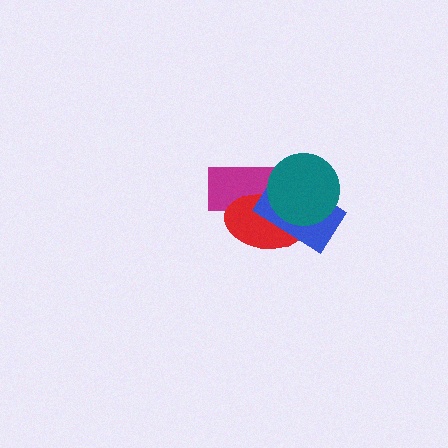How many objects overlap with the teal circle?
3 objects overlap with the teal circle.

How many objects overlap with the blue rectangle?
3 objects overlap with the blue rectangle.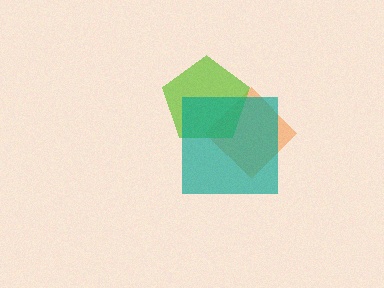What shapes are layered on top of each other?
The layered shapes are: an orange diamond, a lime pentagon, a teal square.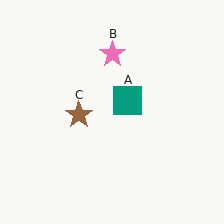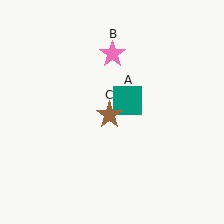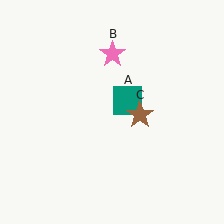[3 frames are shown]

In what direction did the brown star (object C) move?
The brown star (object C) moved right.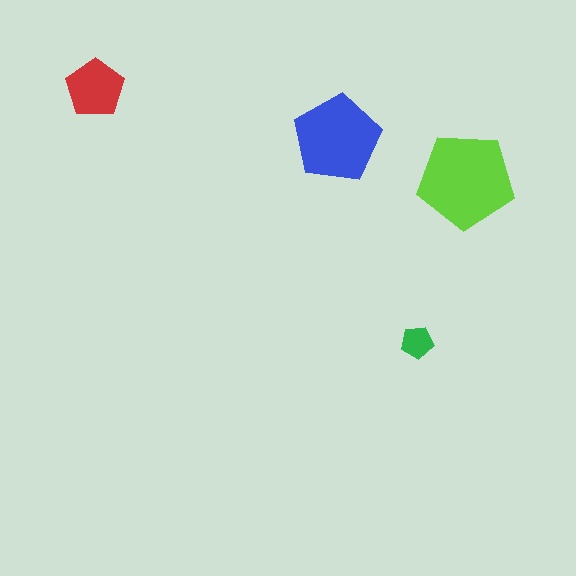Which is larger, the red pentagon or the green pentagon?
The red one.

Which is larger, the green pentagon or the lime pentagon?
The lime one.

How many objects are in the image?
There are 4 objects in the image.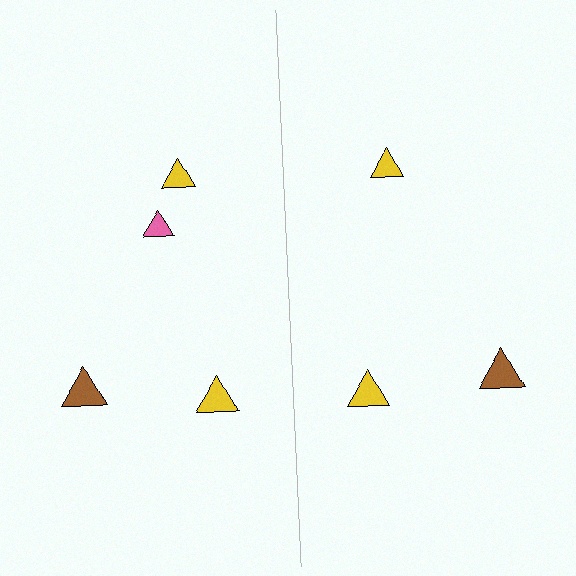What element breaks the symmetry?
A pink triangle is missing from the right side.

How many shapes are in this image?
There are 7 shapes in this image.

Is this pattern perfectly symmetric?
No, the pattern is not perfectly symmetric. A pink triangle is missing from the right side.